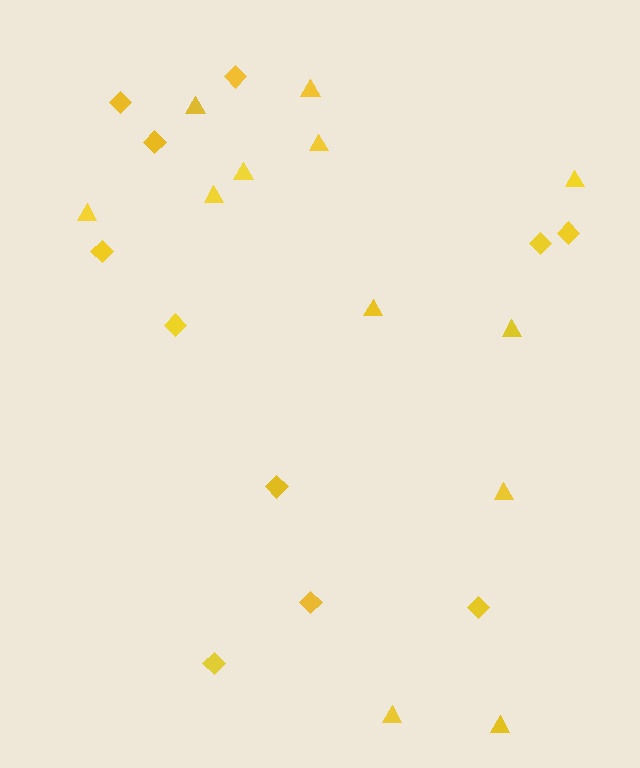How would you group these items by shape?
There are 2 groups: one group of diamonds (11) and one group of triangles (12).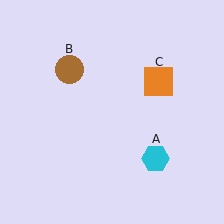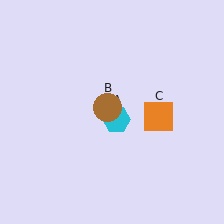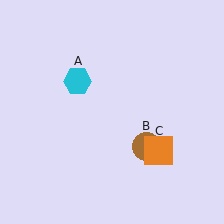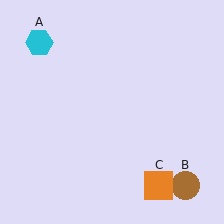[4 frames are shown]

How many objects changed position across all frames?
3 objects changed position: cyan hexagon (object A), brown circle (object B), orange square (object C).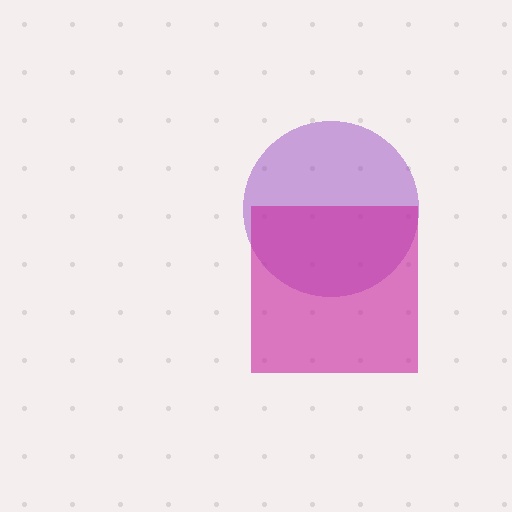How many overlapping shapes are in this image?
There are 2 overlapping shapes in the image.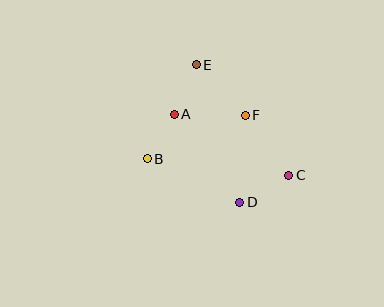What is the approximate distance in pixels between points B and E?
The distance between B and E is approximately 106 pixels.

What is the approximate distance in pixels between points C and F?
The distance between C and F is approximately 74 pixels.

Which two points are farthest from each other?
Points D and E are farthest from each other.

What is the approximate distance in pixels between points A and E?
The distance between A and E is approximately 54 pixels.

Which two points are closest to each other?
Points A and B are closest to each other.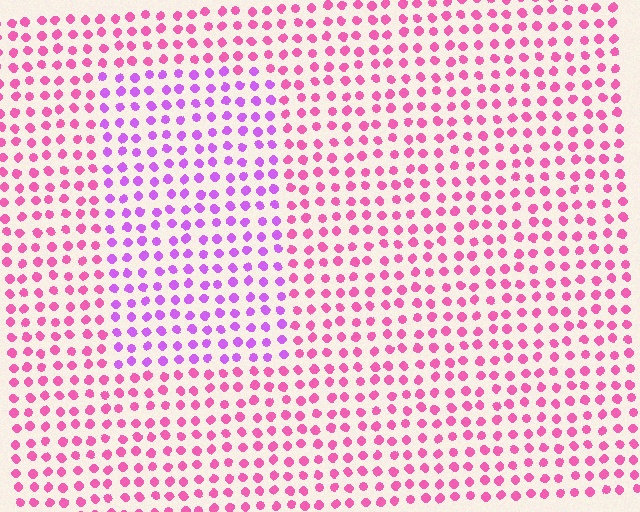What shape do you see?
I see a rectangle.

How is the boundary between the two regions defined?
The boundary is defined purely by a slight shift in hue (about 39 degrees). Spacing, size, and orientation are identical on both sides.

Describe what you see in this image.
The image is filled with small pink elements in a uniform arrangement. A rectangle-shaped region is visible where the elements are tinted to a slightly different hue, forming a subtle color boundary.